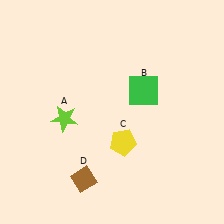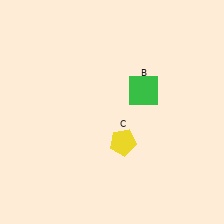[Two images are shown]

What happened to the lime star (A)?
The lime star (A) was removed in Image 2. It was in the bottom-left area of Image 1.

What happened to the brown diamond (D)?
The brown diamond (D) was removed in Image 2. It was in the bottom-left area of Image 1.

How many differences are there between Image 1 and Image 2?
There are 2 differences between the two images.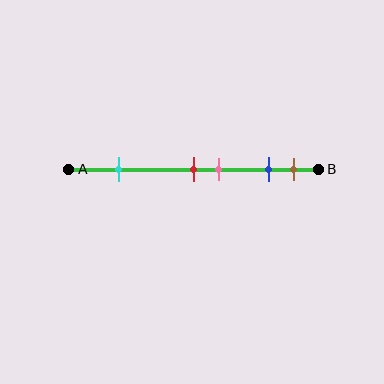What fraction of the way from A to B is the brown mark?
The brown mark is approximately 90% (0.9) of the way from A to B.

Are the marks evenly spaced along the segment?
No, the marks are not evenly spaced.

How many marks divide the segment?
There are 5 marks dividing the segment.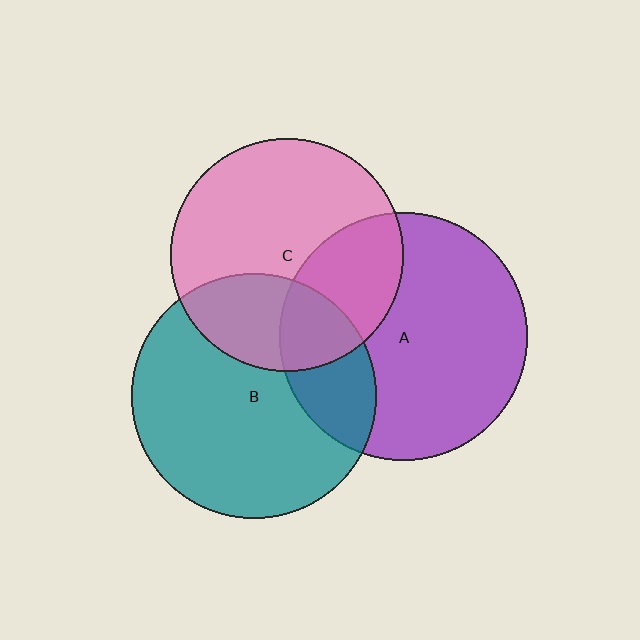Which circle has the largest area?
Circle A (purple).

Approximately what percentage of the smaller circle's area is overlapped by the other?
Approximately 25%.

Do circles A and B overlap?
Yes.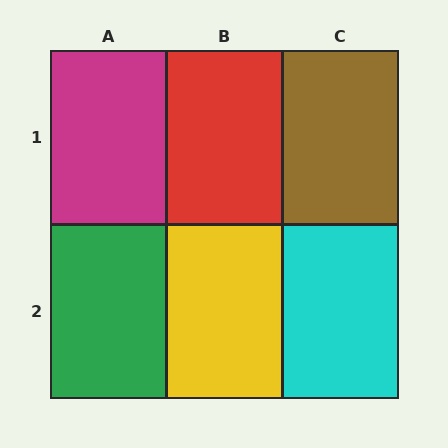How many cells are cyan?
1 cell is cyan.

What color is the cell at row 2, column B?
Yellow.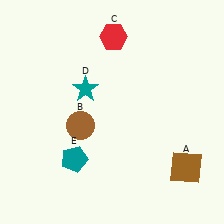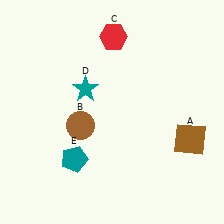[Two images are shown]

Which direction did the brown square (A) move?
The brown square (A) moved up.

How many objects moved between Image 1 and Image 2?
1 object moved between the two images.